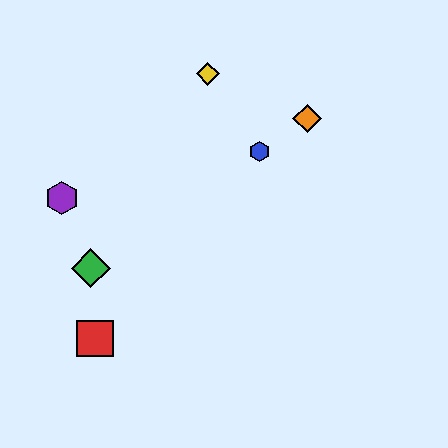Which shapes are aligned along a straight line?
The blue hexagon, the green diamond, the orange diamond are aligned along a straight line.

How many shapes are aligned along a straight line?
3 shapes (the blue hexagon, the green diamond, the orange diamond) are aligned along a straight line.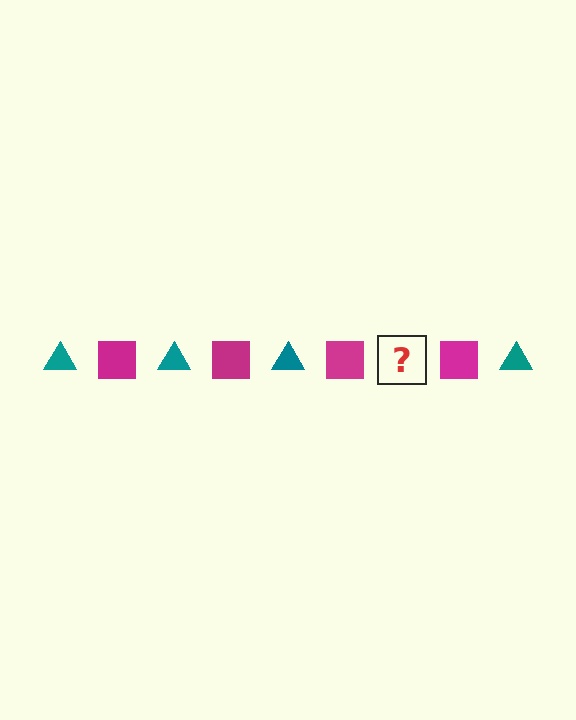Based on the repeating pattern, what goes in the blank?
The blank should be a teal triangle.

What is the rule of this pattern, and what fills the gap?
The rule is that the pattern alternates between teal triangle and magenta square. The gap should be filled with a teal triangle.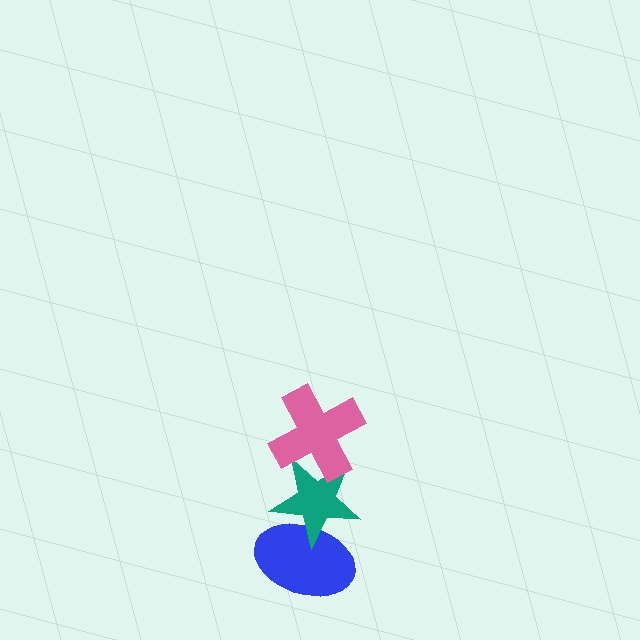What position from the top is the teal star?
The teal star is 2nd from the top.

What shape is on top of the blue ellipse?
The teal star is on top of the blue ellipse.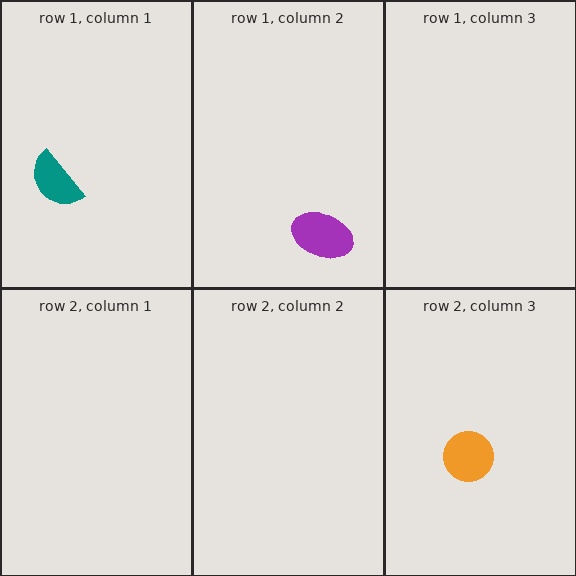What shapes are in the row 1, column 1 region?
The teal semicircle.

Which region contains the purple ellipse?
The row 1, column 2 region.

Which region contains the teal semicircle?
The row 1, column 1 region.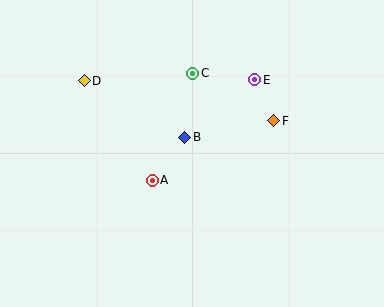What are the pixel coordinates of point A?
Point A is at (152, 180).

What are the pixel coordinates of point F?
Point F is at (274, 121).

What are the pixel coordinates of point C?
Point C is at (193, 73).